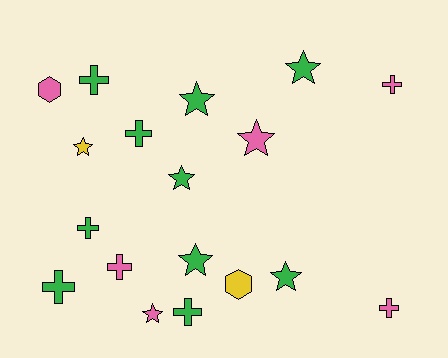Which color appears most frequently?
Green, with 10 objects.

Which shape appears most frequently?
Cross, with 8 objects.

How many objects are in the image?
There are 18 objects.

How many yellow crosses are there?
There are no yellow crosses.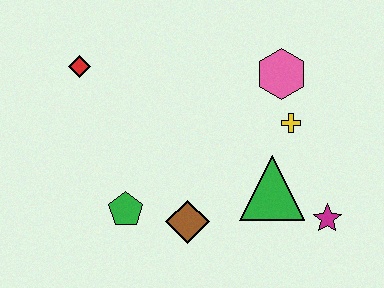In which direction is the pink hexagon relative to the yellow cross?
The pink hexagon is above the yellow cross.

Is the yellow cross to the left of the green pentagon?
No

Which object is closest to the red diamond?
The green pentagon is closest to the red diamond.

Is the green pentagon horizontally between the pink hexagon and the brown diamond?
No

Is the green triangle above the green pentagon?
Yes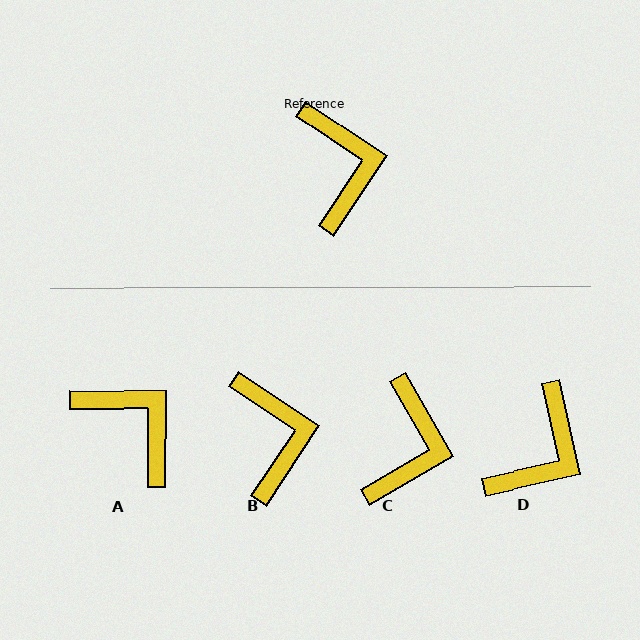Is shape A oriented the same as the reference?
No, it is off by about 33 degrees.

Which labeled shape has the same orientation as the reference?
B.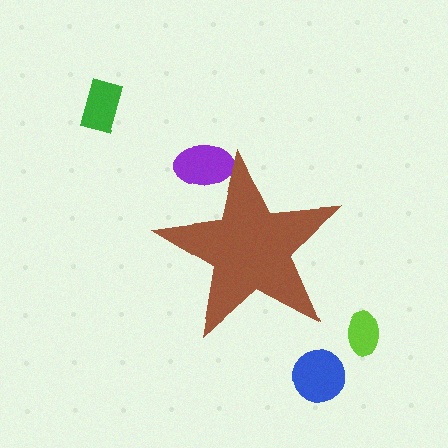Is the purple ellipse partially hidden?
Yes, the purple ellipse is partially hidden behind the brown star.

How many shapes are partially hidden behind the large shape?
1 shape is partially hidden.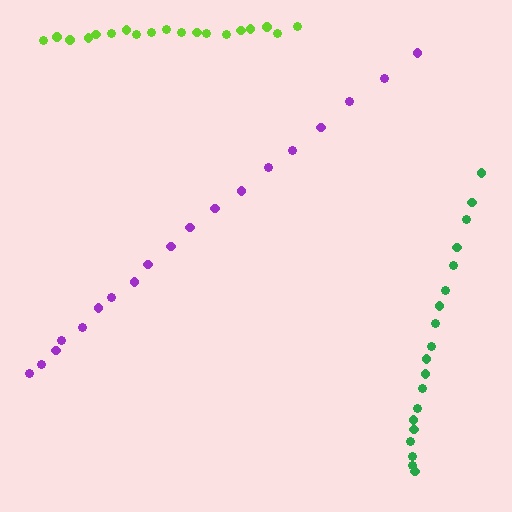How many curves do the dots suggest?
There are 3 distinct paths.